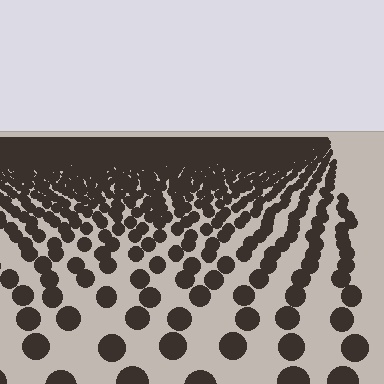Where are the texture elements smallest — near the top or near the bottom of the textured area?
Near the top.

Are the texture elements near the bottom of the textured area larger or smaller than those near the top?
Larger. Near the bottom, elements are closer to the viewer and appear at a bigger on-screen size.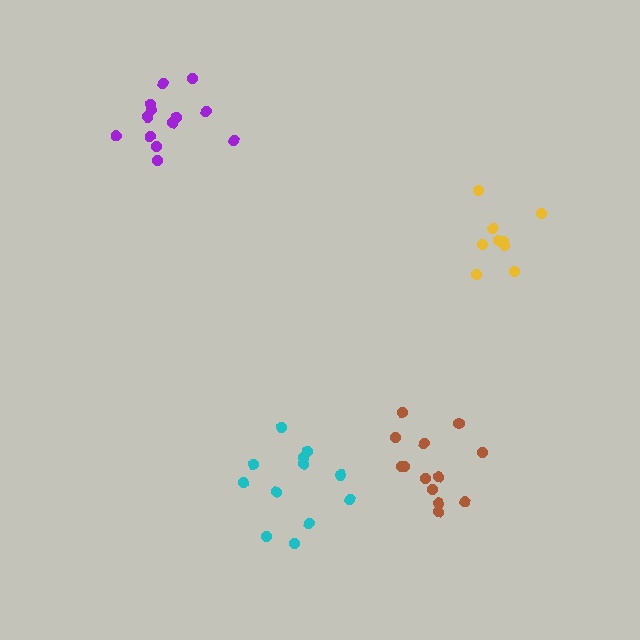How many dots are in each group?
Group 1: 13 dots, Group 2: 9 dots, Group 3: 12 dots, Group 4: 13 dots (47 total).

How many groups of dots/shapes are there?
There are 4 groups.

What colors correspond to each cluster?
The clusters are colored: purple, yellow, cyan, brown.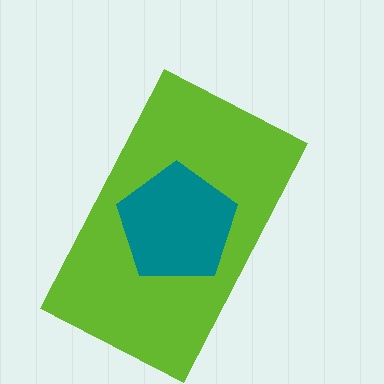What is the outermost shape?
The lime rectangle.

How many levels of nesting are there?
2.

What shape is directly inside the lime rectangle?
The teal pentagon.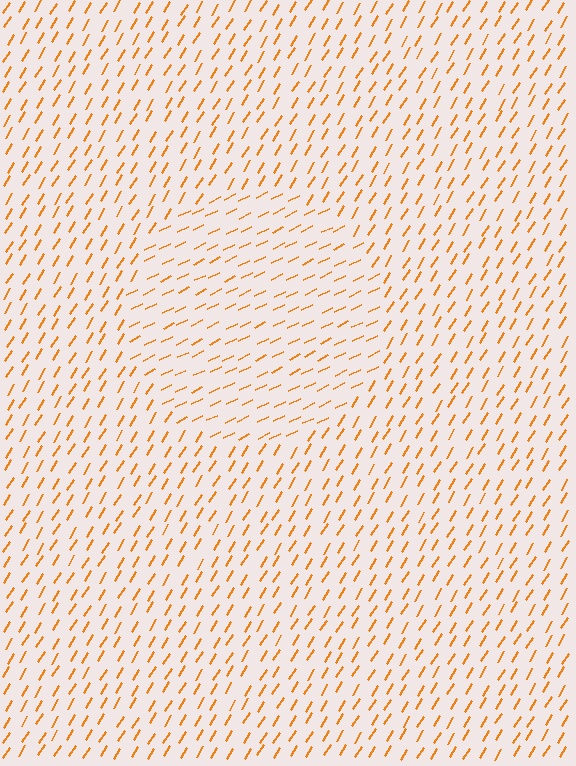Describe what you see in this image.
The image is filled with small orange line segments. A circle region in the image has lines oriented differently from the surrounding lines, creating a visible texture boundary.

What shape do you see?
I see a circle.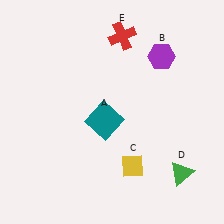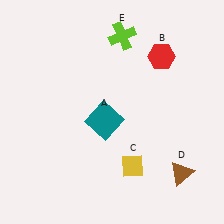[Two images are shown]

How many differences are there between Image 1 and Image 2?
There are 3 differences between the two images.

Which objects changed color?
B changed from purple to red. D changed from green to brown. E changed from red to lime.